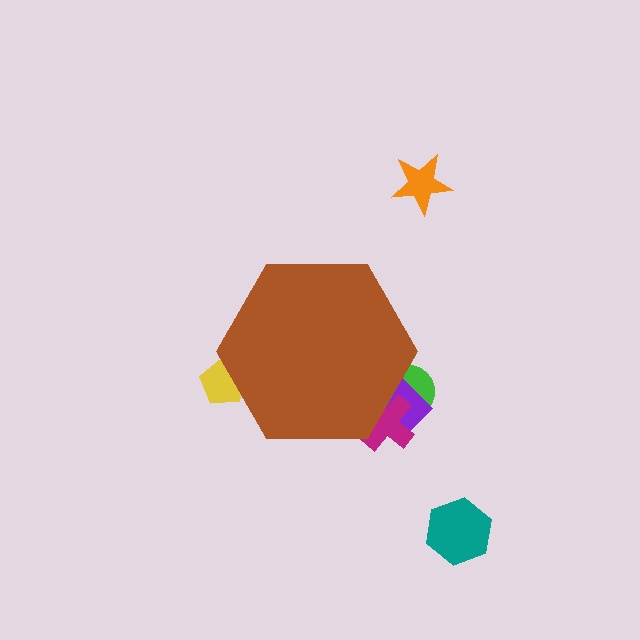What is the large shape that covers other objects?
A brown hexagon.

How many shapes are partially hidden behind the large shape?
4 shapes are partially hidden.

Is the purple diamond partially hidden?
Yes, the purple diamond is partially hidden behind the brown hexagon.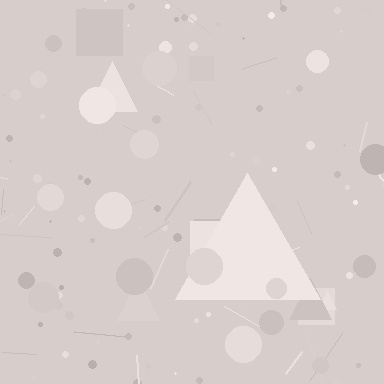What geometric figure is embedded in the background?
A triangle is embedded in the background.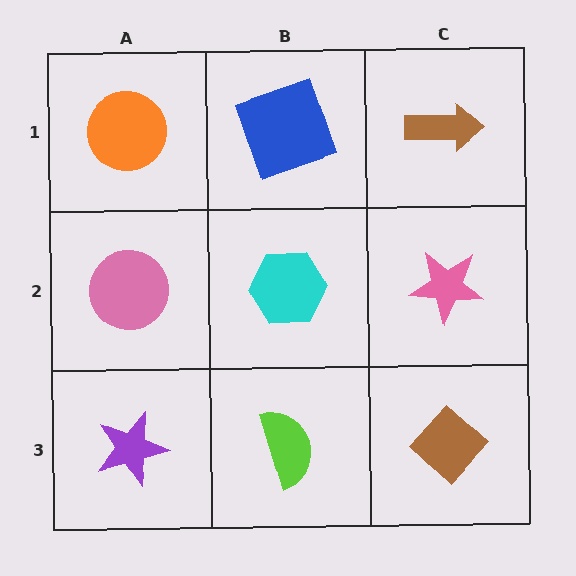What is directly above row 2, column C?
A brown arrow.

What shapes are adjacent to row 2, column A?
An orange circle (row 1, column A), a purple star (row 3, column A), a cyan hexagon (row 2, column B).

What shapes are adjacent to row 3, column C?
A pink star (row 2, column C), a lime semicircle (row 3, column B).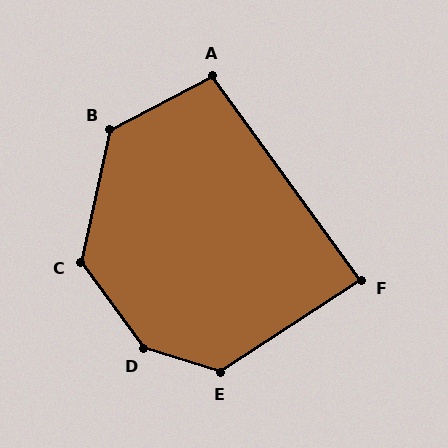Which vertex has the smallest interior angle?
F, at approximately 87 degrees.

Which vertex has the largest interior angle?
D, at approximately 143 degrees.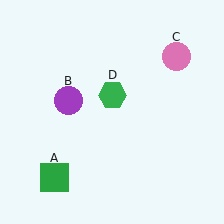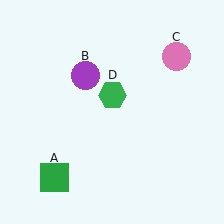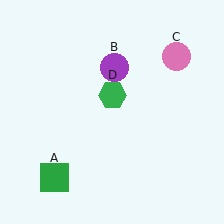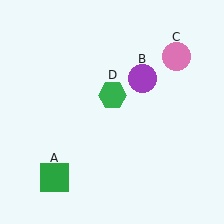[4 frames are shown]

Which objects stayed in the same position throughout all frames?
Green square (object A) and pink circle (object C) and green hexagon (object D) remained stationary.